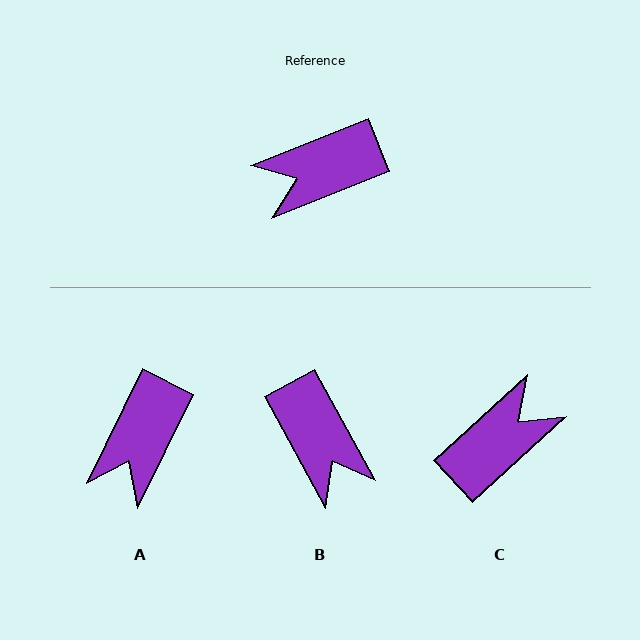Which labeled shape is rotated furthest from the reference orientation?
C, about 159 degrees away.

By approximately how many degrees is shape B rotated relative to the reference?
Approximately 97 degrees counter-clockwise.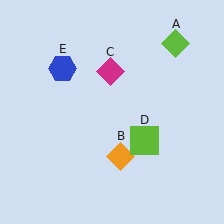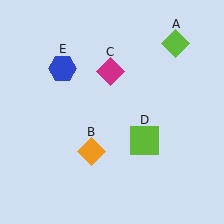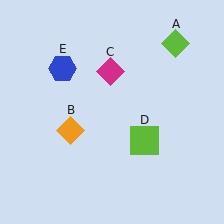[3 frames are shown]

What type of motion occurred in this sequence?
The orange diamond (object B) rotated clockwise around the center of the scene.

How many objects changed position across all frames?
1 object changed position: orange diamond (object B).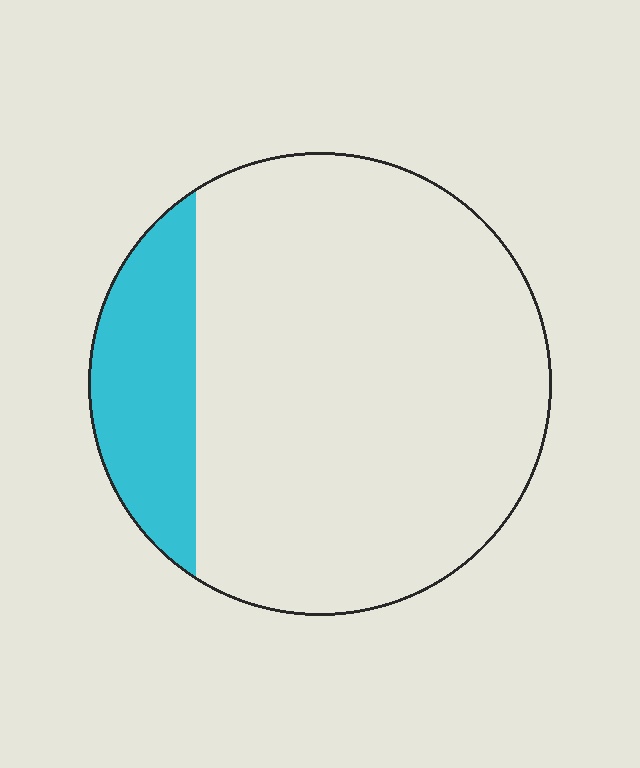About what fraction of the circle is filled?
About one sixth (1/6).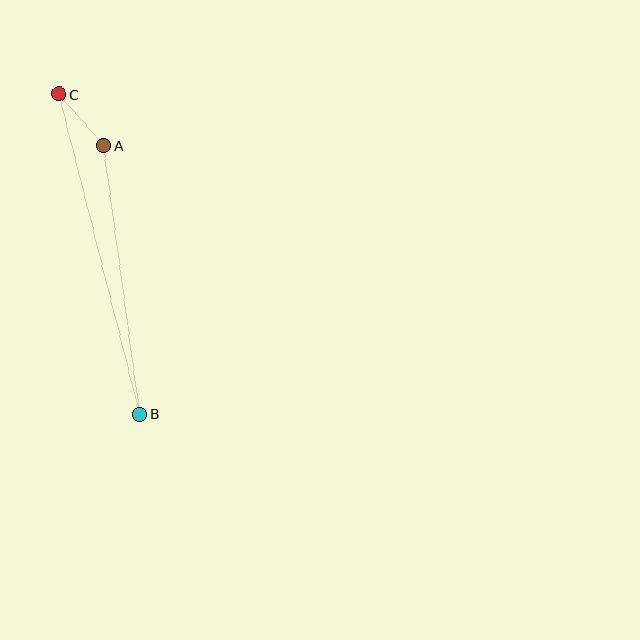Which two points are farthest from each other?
Points B and C are farthest from each other.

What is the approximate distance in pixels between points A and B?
The distance between A and B is approximately 271 pixels.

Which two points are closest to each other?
Points A and C are closest to each other.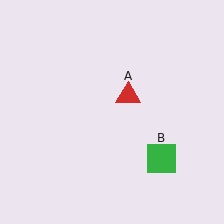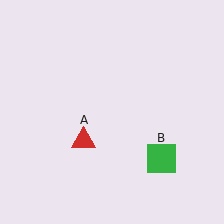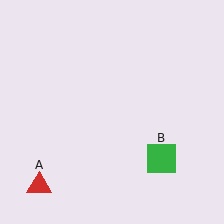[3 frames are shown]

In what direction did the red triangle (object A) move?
The red triangle (object A) moved down and to the left.